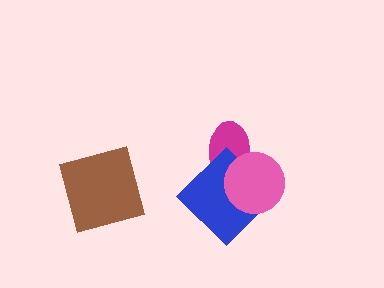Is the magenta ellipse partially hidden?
Yes, it is partially covered by another shape.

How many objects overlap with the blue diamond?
2 objects overlap with the blue diamond.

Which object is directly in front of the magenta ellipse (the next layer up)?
The blue diamond is directly in front of the magenta ellipse.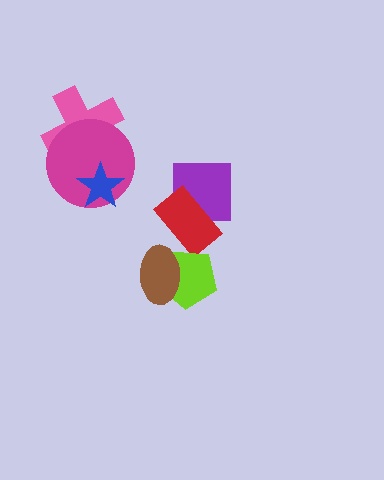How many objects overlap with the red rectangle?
1 object overlaps with the red rectangle.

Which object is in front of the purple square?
The red rectangle is in front of the purple square.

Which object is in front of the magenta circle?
The blue star is in front of the magenta circle.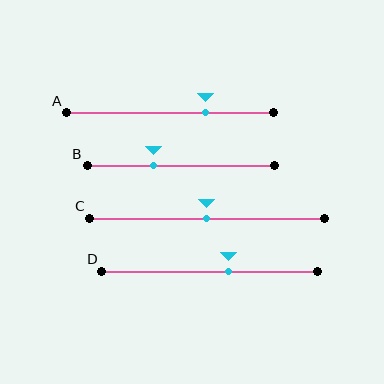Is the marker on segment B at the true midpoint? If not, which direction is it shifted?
No, the marker on segment B is shifted to the left by about 15% of the segment length.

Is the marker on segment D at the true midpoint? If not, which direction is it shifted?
No, the marker on segment D is shifted to the right by about 9% of the segment length.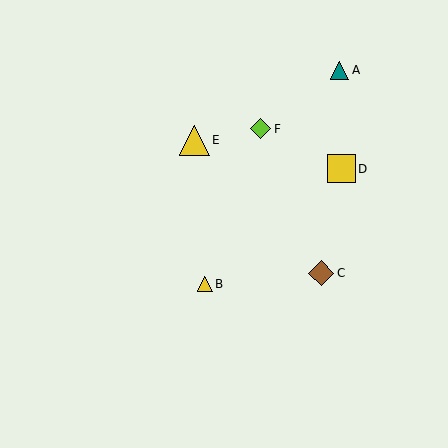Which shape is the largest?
The yellow triangle (labeled E) is the largest.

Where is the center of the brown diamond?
The center of the brown diamond is at (321, 273).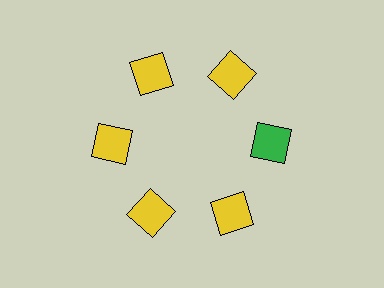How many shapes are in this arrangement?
There are 6 shapes arranged in a ring pattern.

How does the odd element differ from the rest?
It has a different color: green instead of yellow.